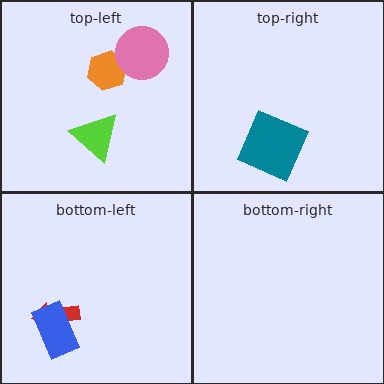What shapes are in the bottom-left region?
The red arrow, the blue rectangle.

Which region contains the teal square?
The top-right region.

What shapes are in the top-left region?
The orange hexagon, the lime triangle, the pink circle.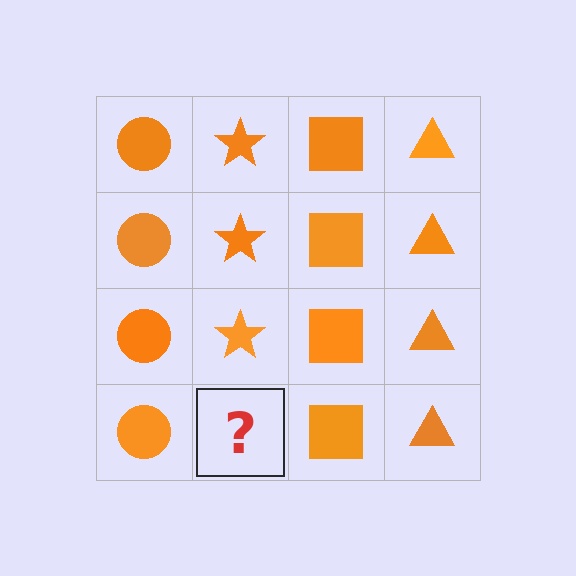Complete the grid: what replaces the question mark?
The question mark should be replaced with an orange star.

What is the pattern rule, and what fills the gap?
The rule is that each column has a consistent shape. The gap should be filled with an orange star.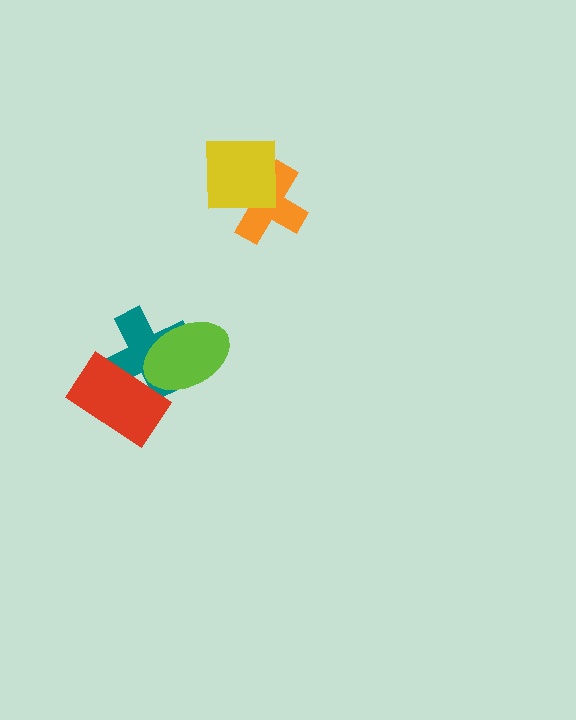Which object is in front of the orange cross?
The yellow square is in front of the orange cross.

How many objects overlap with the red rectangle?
2 objects overlap with the red rectangle.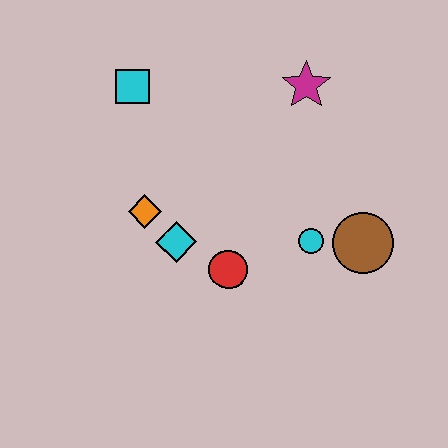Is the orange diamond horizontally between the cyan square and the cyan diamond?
Yes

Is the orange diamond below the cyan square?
Yes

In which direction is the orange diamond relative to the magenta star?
The orange diamond is to the left of the magenta star.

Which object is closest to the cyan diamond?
The orange diamond is closest to the cyan diamond.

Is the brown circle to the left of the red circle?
No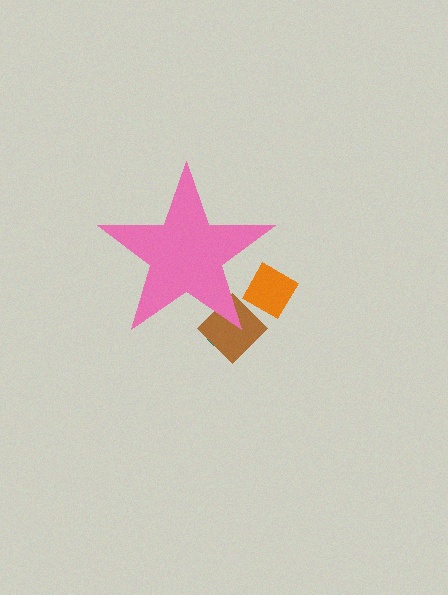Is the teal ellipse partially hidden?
Yes, the teal ellipse is partially hidden behind the pink star.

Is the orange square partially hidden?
Yes, the orange square is partially hidden behind the pink star.